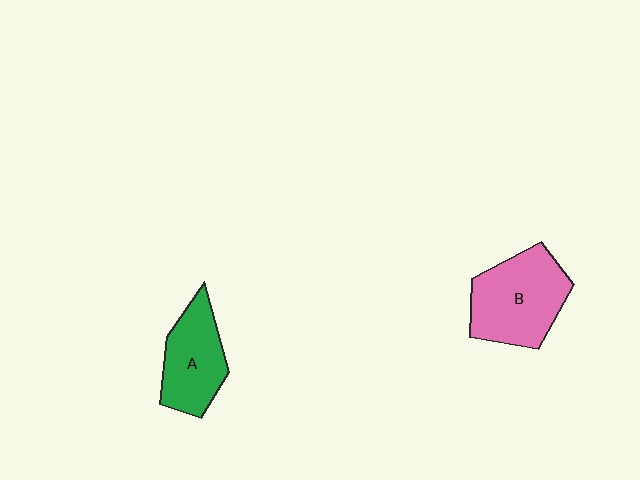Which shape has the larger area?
Shape B (pink).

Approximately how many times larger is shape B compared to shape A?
Approximately 1.3 times.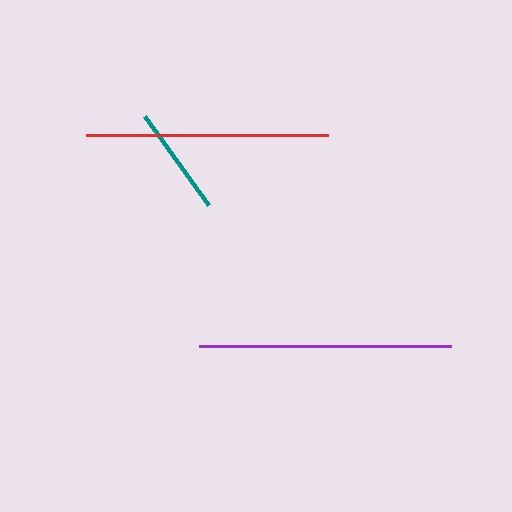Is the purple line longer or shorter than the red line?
The purple line is longer than the red line.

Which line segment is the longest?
The purple line is the longest at approximately 252 pixels.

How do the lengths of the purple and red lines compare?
The purple and red lines are approximately the same length.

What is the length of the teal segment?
The teal segment is approximately 110 pixels long.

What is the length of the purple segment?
The purple segment is approximately 252 pixels long.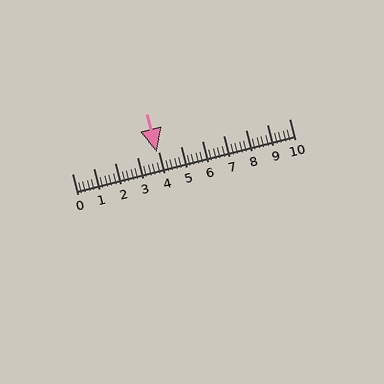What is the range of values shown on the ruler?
The ruler shows values from 0 to 10.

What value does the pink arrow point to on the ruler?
The pink arrow points to approximately 3.9.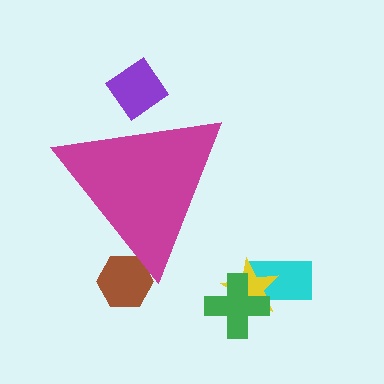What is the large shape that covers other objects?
A magenta triangle.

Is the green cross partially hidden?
No, the green cross is fully visible.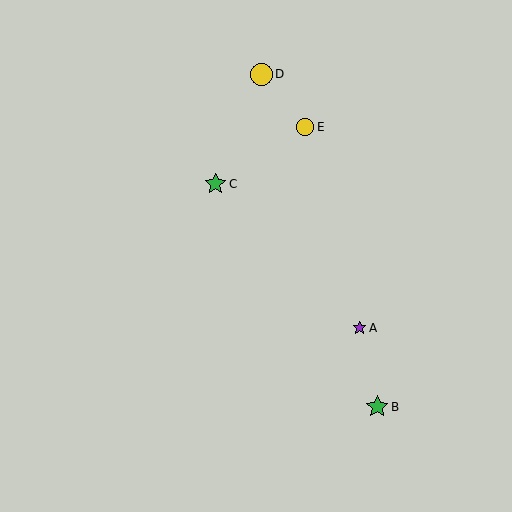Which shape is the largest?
The green star (labeled B) is the largest.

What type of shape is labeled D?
Shape D is a yellow circle.